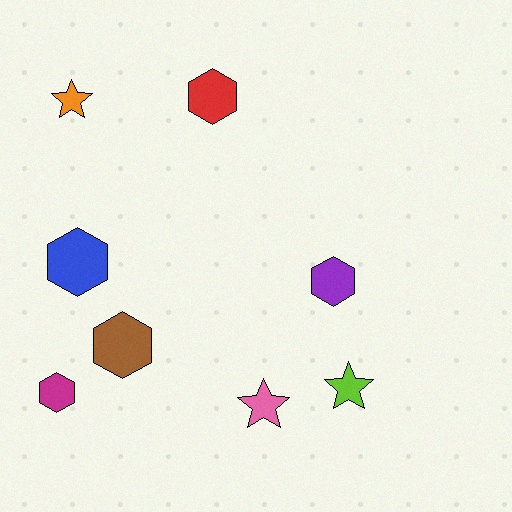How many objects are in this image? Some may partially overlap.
There are 8 objects.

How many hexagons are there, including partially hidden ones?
There are 5 hexagons.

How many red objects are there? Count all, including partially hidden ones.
There is 1 red object.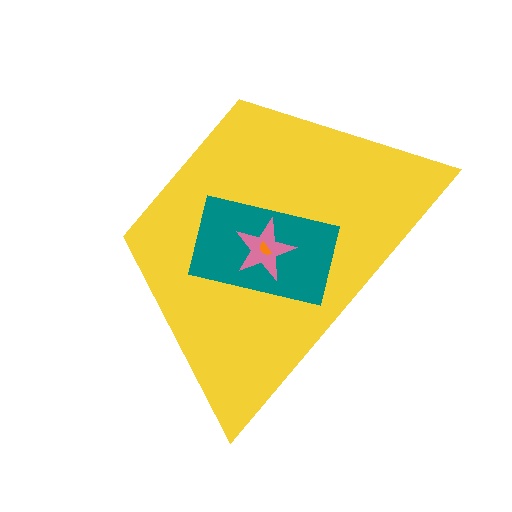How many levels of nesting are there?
4.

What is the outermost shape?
The yellow trapezoid.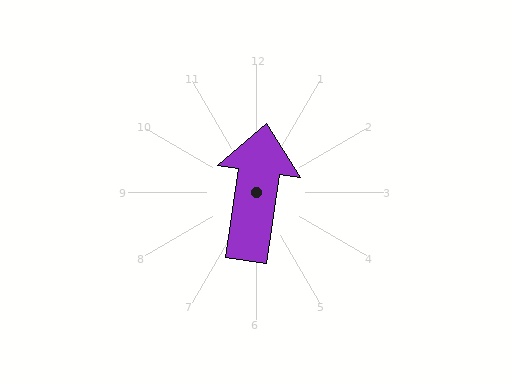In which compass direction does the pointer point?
North.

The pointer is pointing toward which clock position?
Roughly 12 o'clock.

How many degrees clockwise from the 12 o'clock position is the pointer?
Approximately 8 degrees.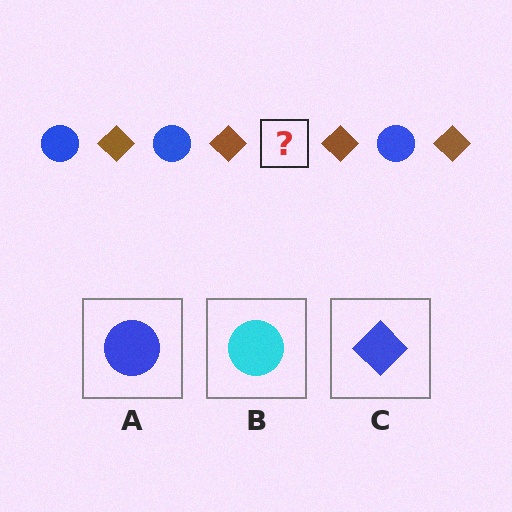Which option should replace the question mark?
Option A.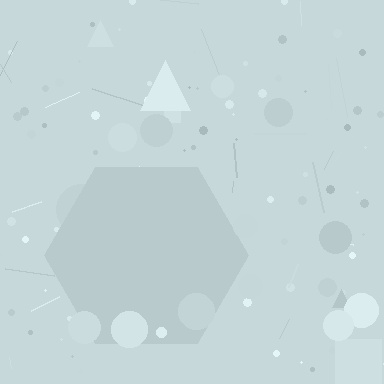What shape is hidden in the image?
A hexagon is hidden in the image.